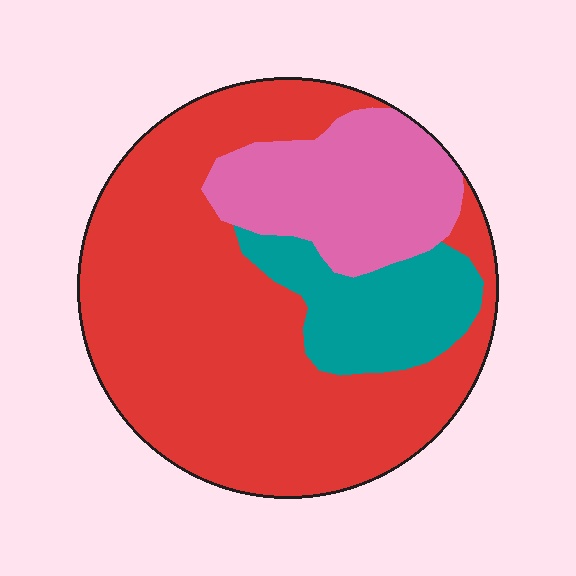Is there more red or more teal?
Red.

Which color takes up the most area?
Red, at roughly 65%.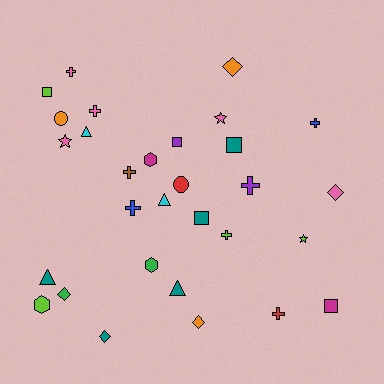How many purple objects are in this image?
There are 2 purple objects.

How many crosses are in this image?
There are 8 crosses.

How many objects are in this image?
There are 30 objects.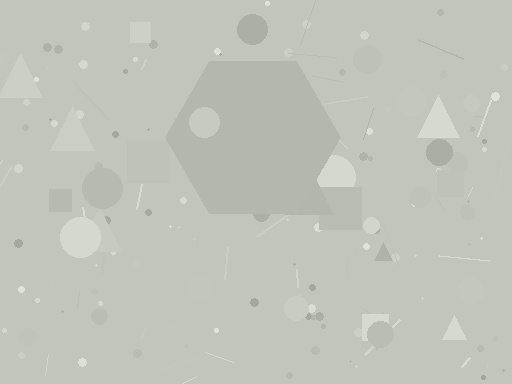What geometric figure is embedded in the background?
A hexagon is embedded in the background.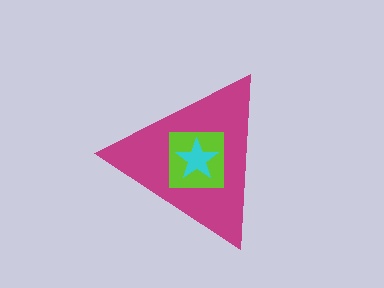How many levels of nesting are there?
3.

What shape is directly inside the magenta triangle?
The lime square.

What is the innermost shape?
The cyan star.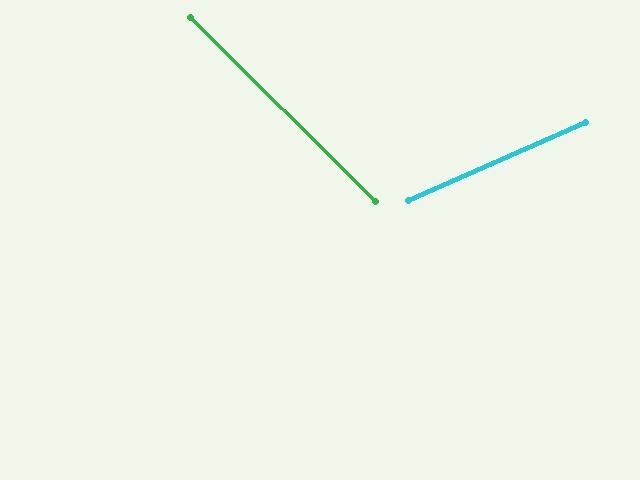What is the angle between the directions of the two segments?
Approximately 69 degrees.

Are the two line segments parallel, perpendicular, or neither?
Neither parallel nor perpendicular — they differ by about 69°.